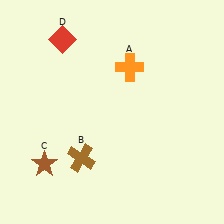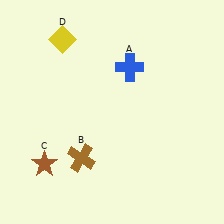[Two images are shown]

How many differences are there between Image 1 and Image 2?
There are 2 differences between the two images.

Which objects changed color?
A changed from orange to blue. D changed from red to yellow.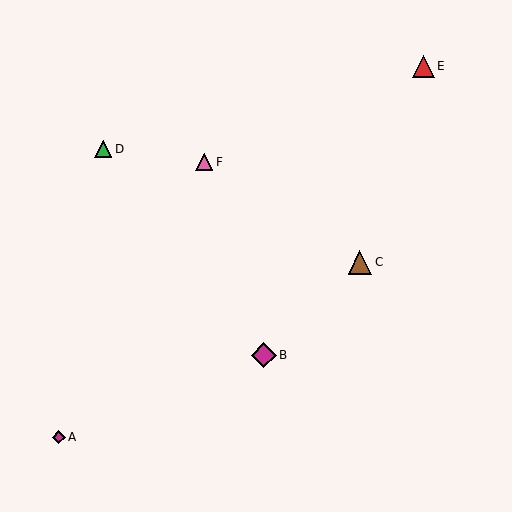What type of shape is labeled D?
Shape D is a green triangle.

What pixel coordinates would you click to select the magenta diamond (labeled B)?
Click at (264, 355) to select the magenta diamond B.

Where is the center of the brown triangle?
The center of the brown triangle is at (360, 262).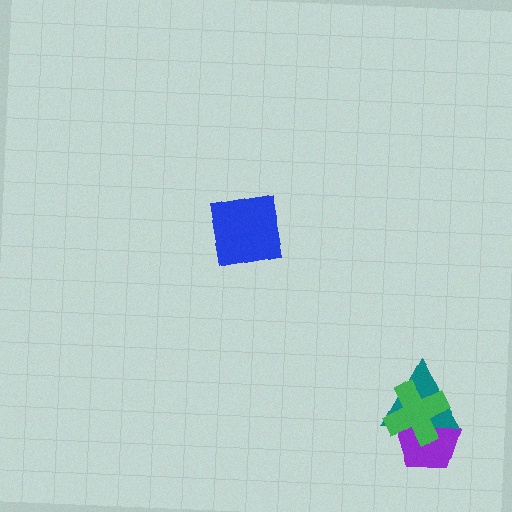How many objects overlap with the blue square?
0 objects overlap with the blue square.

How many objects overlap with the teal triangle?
2 objects overlap with the teal triangle.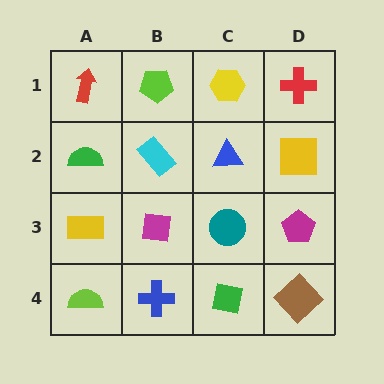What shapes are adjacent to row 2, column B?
A lime pentagon (row 1, column B), a magenta square (row 3, column B), a green semicircle (row 2, column A), a blue triangle (row 2, column C).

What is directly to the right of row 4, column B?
A green square.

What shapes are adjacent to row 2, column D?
A red cross (row 1, column D), a magenta pentagon (row 3, column D), a blue triangle (row 2, column C).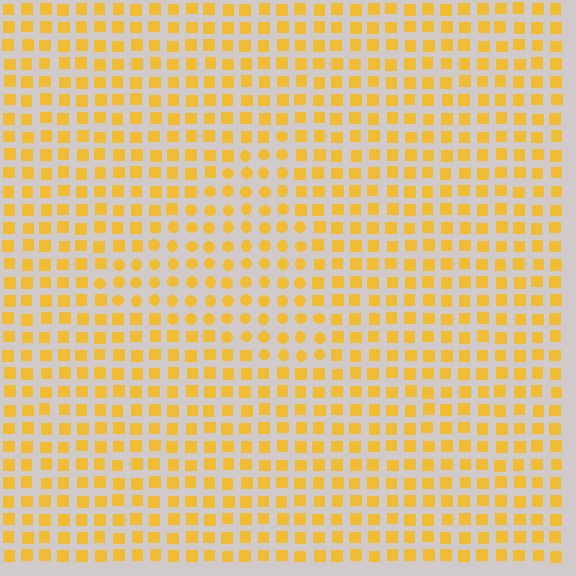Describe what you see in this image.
The image is filled with small yellow elements arranged in a uniform grid. A triangle-shaped region contains circles, while the surrounding area contains squares. The boundary is defined purely by the change in element shape.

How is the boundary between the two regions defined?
The boundary is defined by a change in element shape: circles inside vs. squares outside. All elements share the same color and spacing.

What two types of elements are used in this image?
The image uses circles inside the triangle region and squares outside it.